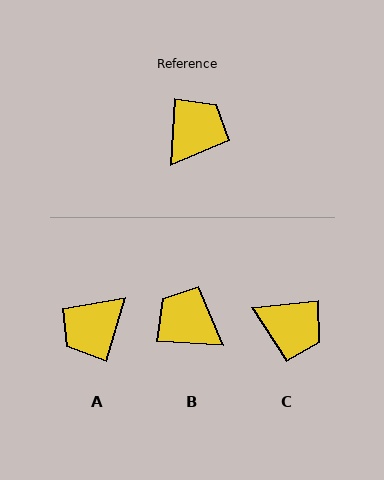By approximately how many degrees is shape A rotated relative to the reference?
Approximately 167 degrees counter-clockwise.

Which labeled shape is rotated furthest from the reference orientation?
A, about 167 degrees away.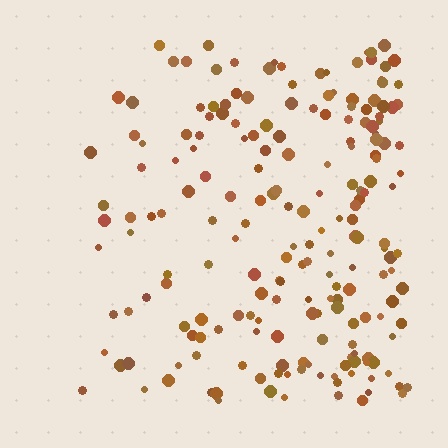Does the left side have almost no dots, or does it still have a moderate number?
Still a moderate number, just noticeably fewer than the right.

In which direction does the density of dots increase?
From left to right, with the right side densest.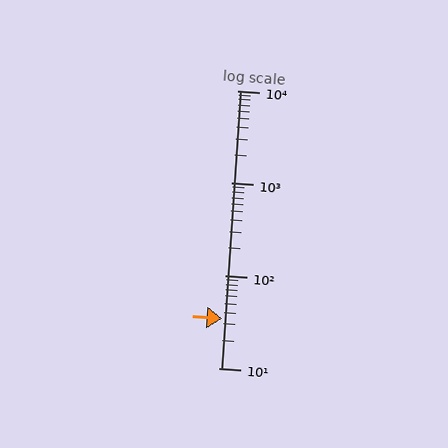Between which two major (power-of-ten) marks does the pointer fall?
The pointer is between 10 and 100.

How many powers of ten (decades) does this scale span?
The scale spans 3 decades, from 10 to 10000.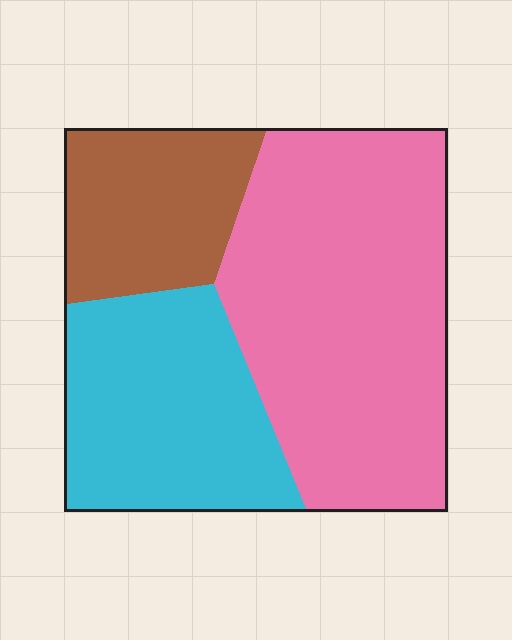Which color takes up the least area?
Brown, at roughly 20%.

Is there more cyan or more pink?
Pink.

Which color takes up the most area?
Pink, at roughly 50%.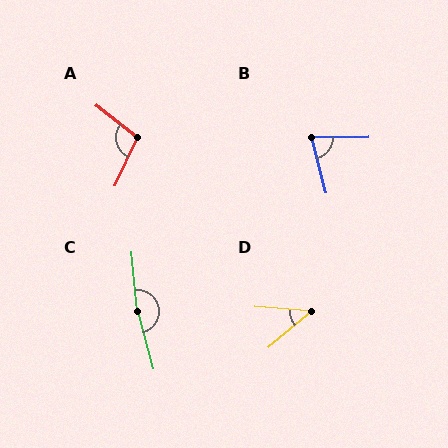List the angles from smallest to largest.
D (45°), B (76°), A (103°), C (170°).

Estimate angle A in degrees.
Approximately 103 degrees.